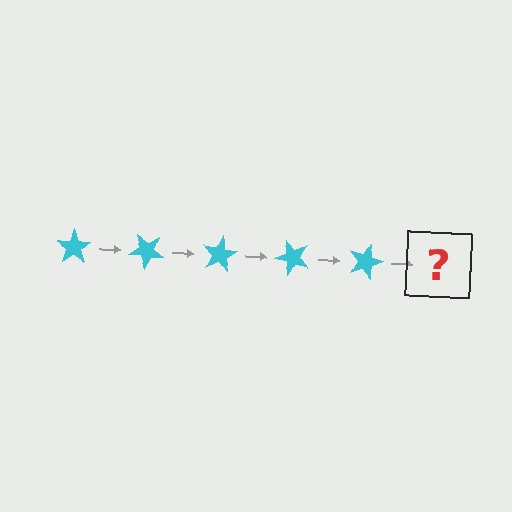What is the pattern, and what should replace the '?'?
The pattern is that the star rotates 40 degrees each step. The '?' should be a cyan star rotated 200 degrees.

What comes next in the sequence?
The next element should be a cyan star rotated 200 degrees.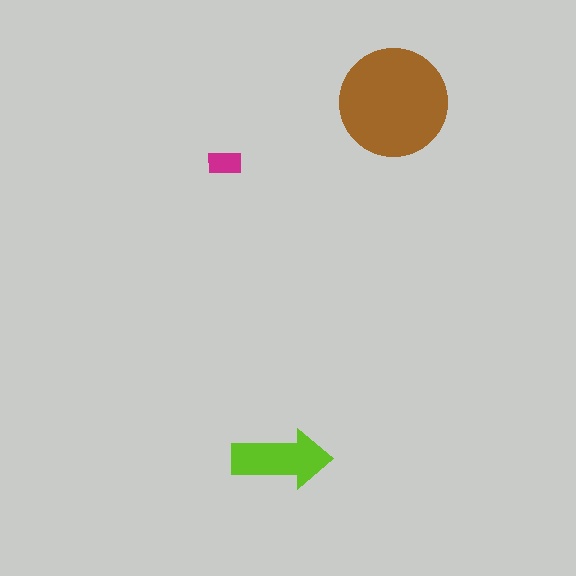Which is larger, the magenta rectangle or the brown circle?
The brown circle.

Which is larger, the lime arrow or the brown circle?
The brown circle.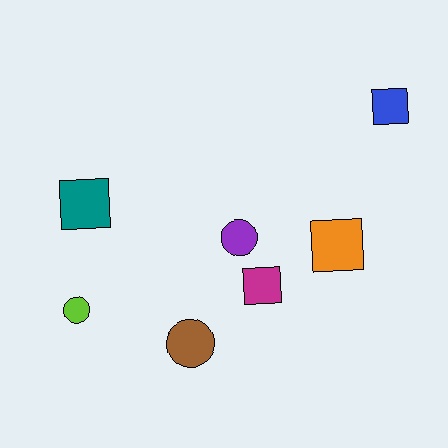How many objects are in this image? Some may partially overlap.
There are 7 objects.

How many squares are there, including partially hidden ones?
There are 4 squares.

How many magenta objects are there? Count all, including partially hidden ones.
There is 1 magenta object.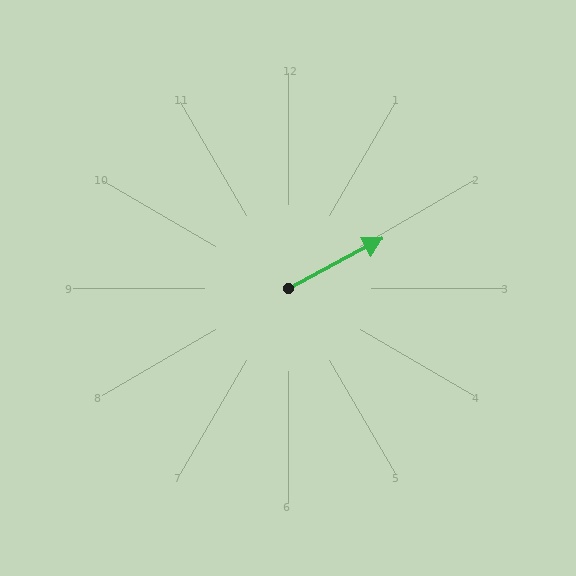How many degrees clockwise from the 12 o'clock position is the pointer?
Approximately 62 degrees.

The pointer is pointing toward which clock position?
Roughly 2 o'clock.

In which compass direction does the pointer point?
Northeast.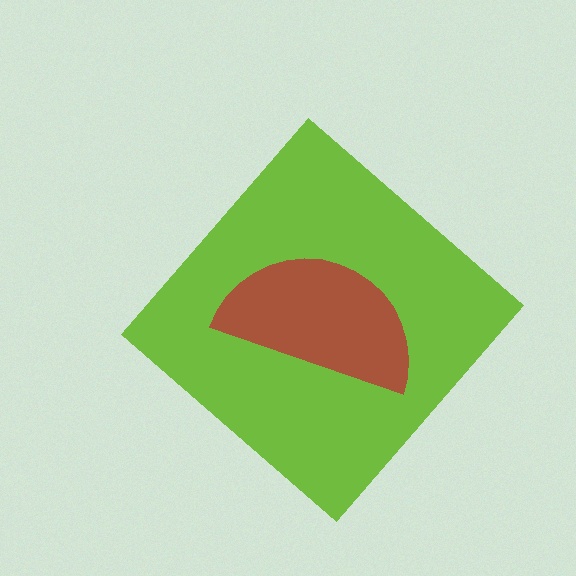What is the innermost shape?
The brown semicircle.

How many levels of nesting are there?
2.